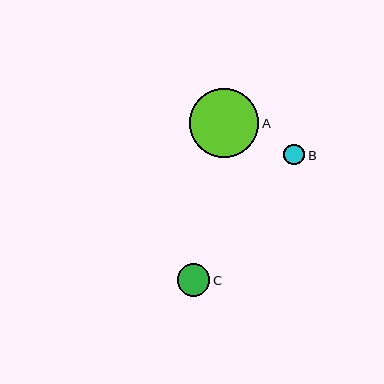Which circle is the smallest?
Circle B is the smallest with a size of approximately 21 pixels.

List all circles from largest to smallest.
From largest to smallest: A, C, B.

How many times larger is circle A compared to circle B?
Circle A is approximately 3.4 times the size of circle B.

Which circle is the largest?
Circle A is the largest with a size of approximately 70 pixels.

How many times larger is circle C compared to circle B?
Circle C is approximately 1.6 times the size of circle B.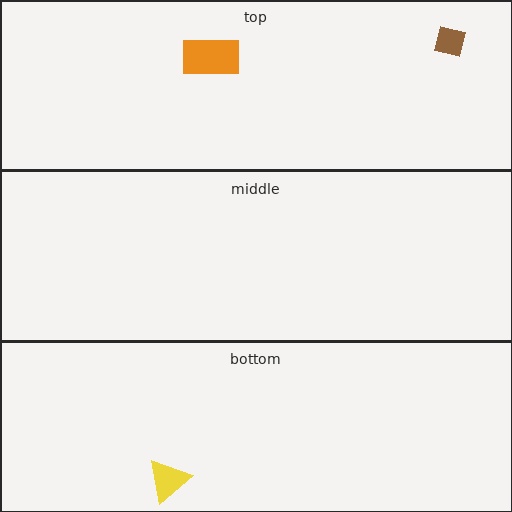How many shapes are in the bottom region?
1.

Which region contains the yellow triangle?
The bottom region.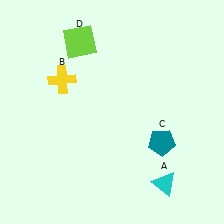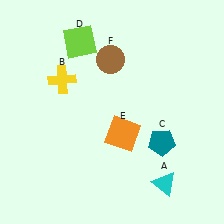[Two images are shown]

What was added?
An orange square (E), a brown circle (F) were added in Image 2.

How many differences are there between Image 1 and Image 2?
There are 2 differences between the two images.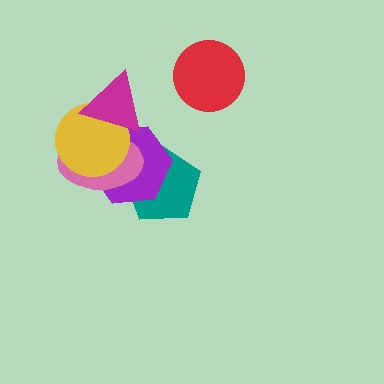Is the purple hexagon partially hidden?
Yes, it is partially covered by another shape.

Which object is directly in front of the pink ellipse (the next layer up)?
The yellow circle is directly in front of the pink ellipse.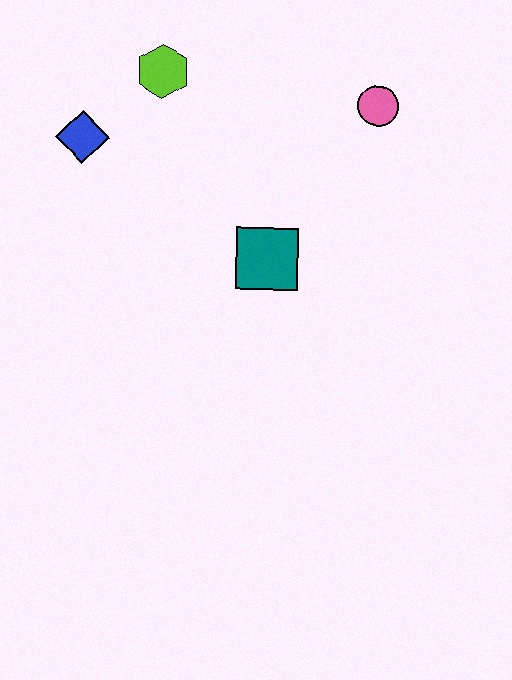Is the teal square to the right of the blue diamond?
Yes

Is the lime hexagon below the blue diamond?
No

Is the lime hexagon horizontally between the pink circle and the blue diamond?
Yes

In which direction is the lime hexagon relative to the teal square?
The lime hexagon is above the teal square.